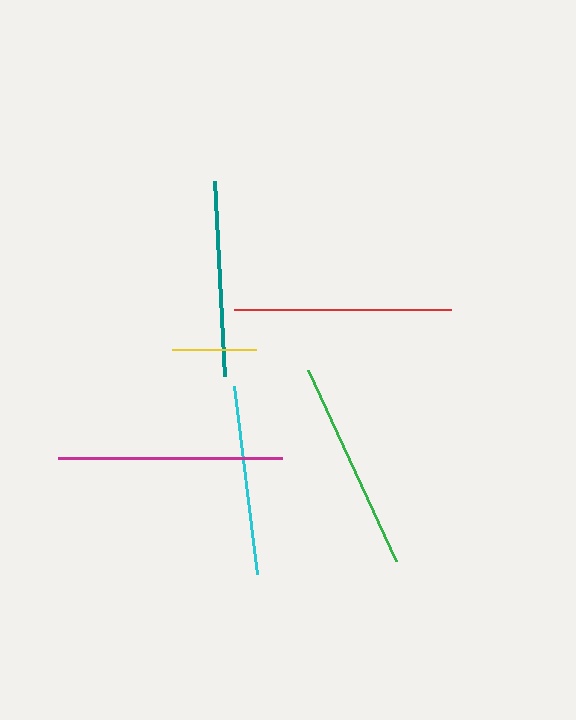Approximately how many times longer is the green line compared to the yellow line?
The green line is approximately 2.5 times the length of the yellow line.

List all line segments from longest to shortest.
From longest to shortest: magenta, red, green, teal, cyan, yellow.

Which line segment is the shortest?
The yellow line is the shortest at approximately 84 pixels.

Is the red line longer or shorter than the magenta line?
The magenta line is longer than the red line.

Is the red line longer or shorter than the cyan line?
The red line is longer than the cyan line.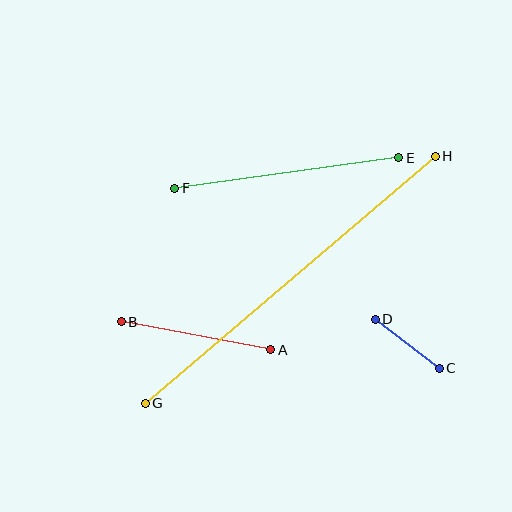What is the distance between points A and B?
The distance is approximately 152 pixels.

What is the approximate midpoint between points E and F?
The midpoint is at approximately (287, 173) pixels.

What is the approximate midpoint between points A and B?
The midpoint is at approximately (196, 336) pixels.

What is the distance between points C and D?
The distance is approximately 81 pixels.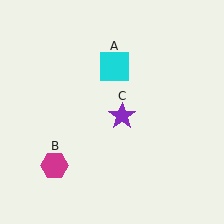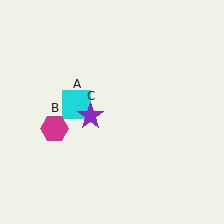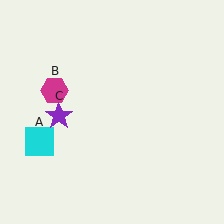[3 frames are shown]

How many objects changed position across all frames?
3 objects changed position: cyan square (object A), magenta hexagon (object B), purple star (object C).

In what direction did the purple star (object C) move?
The purple star (object C) moved left.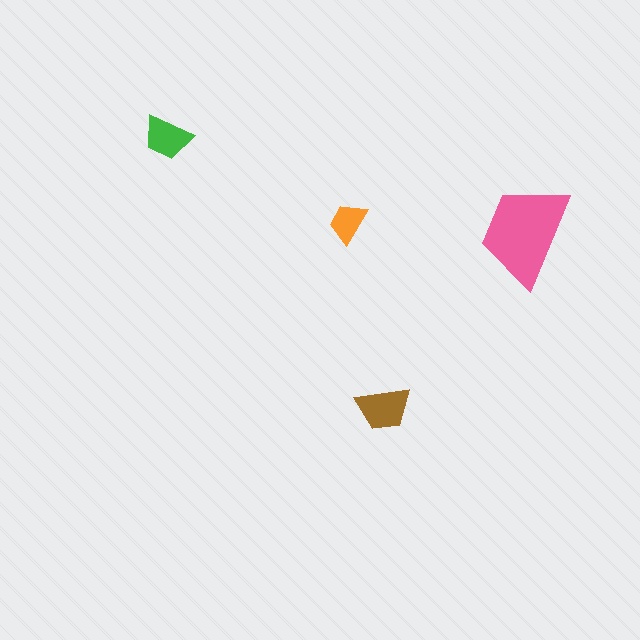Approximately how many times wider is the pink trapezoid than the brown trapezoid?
About 2 times wider.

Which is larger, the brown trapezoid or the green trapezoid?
The brown one.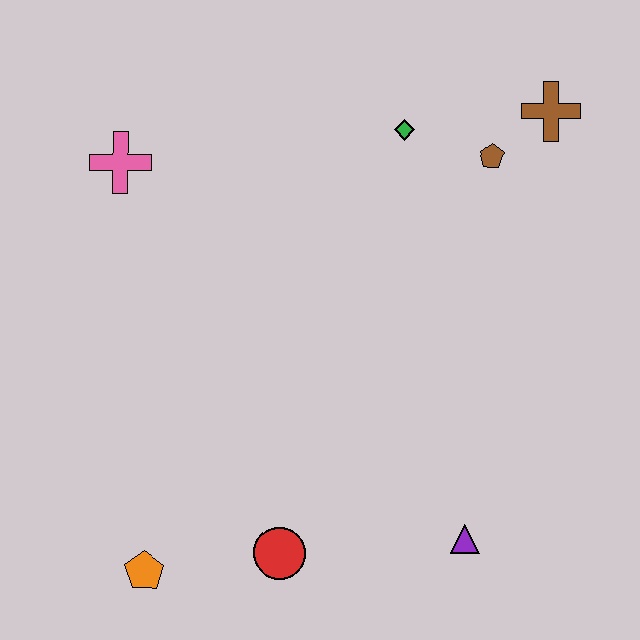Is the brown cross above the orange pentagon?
Yes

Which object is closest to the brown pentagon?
The brown cross is closest to the brown pentagon.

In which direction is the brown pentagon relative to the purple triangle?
The brown pentagon is above the purple triangle.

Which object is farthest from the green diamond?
The orange pentagon is farthest from the green diamond.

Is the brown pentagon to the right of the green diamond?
Yes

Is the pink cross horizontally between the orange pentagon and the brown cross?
No